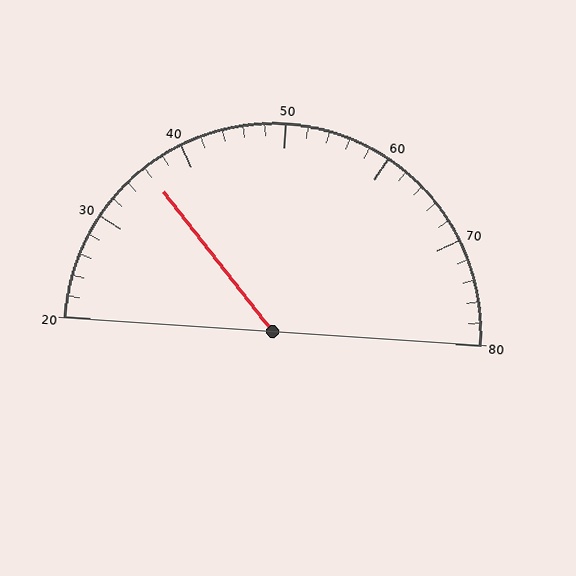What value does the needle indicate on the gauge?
The needle indicates approximately 36.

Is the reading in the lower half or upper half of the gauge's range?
The reading is in the lower half of the range (20 to 80).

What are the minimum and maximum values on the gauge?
The gauge ranges from 20 to 80.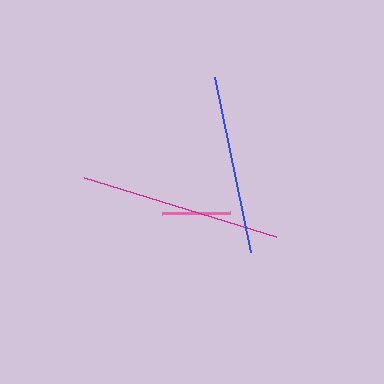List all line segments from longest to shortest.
From longest to shortest: magenta, blue, pink.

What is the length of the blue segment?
The blue segment is approximately 178 pixels long.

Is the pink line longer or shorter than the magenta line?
The magenta line is longer than the pink line.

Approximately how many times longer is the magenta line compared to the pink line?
The magenta line is approximately 2.9 times the length of the pink line.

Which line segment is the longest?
The magenta line is the longest at approximately 200 pixels.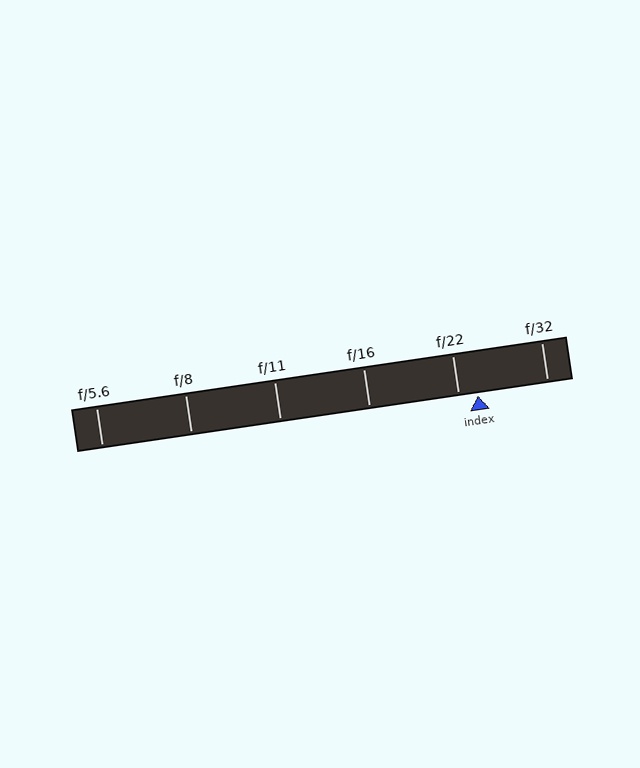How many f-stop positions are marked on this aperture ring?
There are 6 f-stop positions marked.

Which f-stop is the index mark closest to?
The index mark is closest to f/22.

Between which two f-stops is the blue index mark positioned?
The index mark is between f/22 and f/32.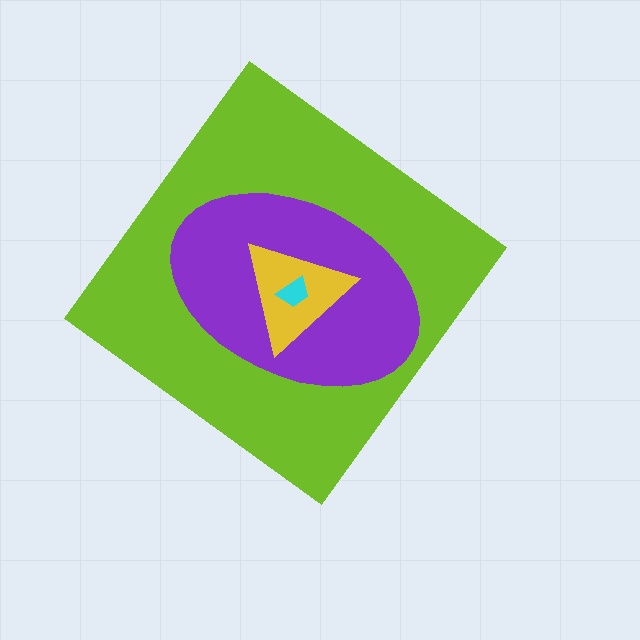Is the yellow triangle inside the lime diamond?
Yes.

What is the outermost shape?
The lime diamond.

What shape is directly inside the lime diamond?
The purple ellipse.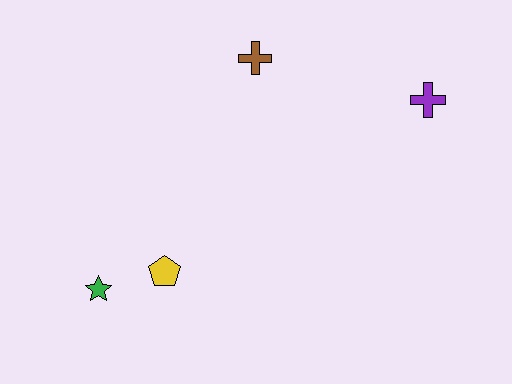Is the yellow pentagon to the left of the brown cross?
Yes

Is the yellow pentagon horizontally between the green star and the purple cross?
Yes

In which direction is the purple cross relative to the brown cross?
The purple cross is to the right of the brown cross.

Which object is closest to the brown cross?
The purple cross is closest to the brown cross.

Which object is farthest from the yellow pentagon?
The purple cross is farthest from the yellow pentagon.